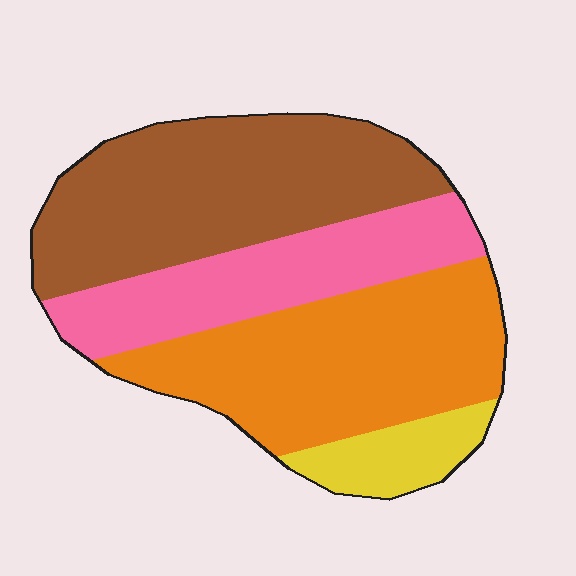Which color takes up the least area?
Yellow, at roughly 10%.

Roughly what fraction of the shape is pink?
Pink covers roughly 20% of the shape.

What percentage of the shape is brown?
Brown takes up about three eighths (3/8) of the shape.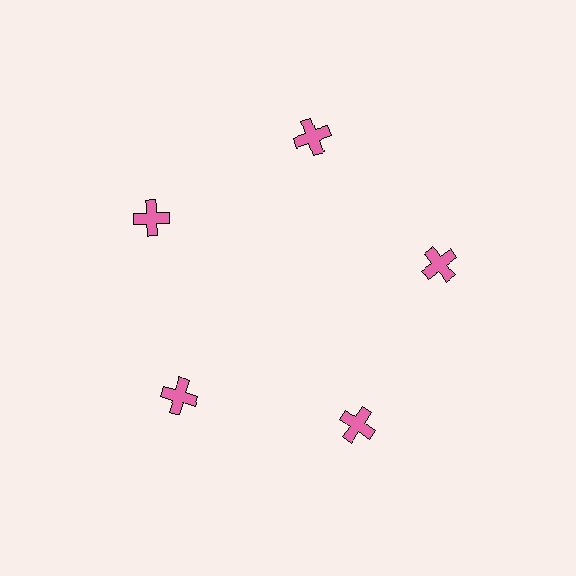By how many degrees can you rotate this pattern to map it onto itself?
The pattern maps onto itself every 72 degrees of rotation.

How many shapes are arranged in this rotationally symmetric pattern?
There are 5 shapes, arranged in 5 groups of 1.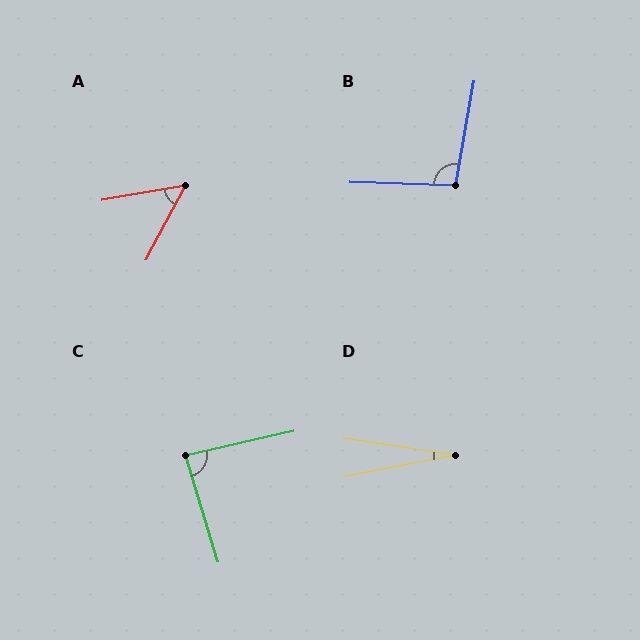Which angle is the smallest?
D, at approximately 20 degrees.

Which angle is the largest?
B, at approximately 98 degrees.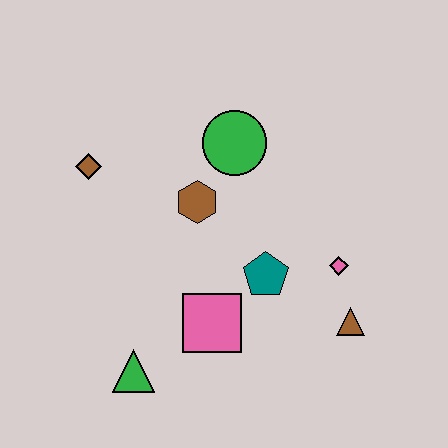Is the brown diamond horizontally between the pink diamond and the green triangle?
No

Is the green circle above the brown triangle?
Yes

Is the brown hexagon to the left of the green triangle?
No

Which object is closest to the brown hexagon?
The green circle is closest to the brown hexagon.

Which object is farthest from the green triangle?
The green circle is farthest from the green triangle.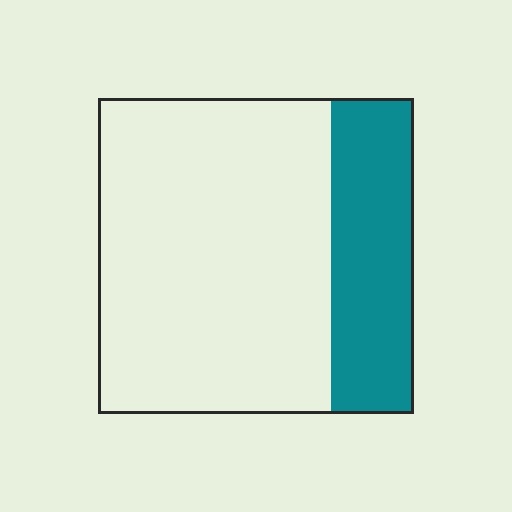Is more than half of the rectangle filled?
No.